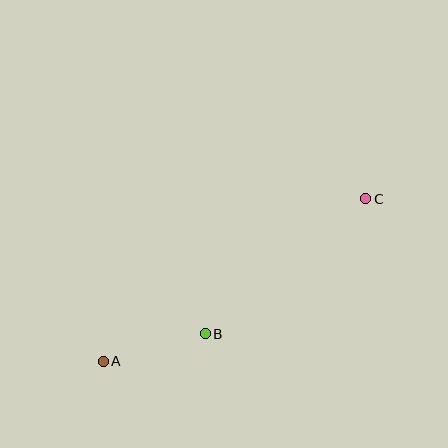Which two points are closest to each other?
Points A and B are closest to each other.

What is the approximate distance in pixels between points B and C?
The distance between B and C is approximately 210 pixels.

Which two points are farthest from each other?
Points A and C are farthest from each other.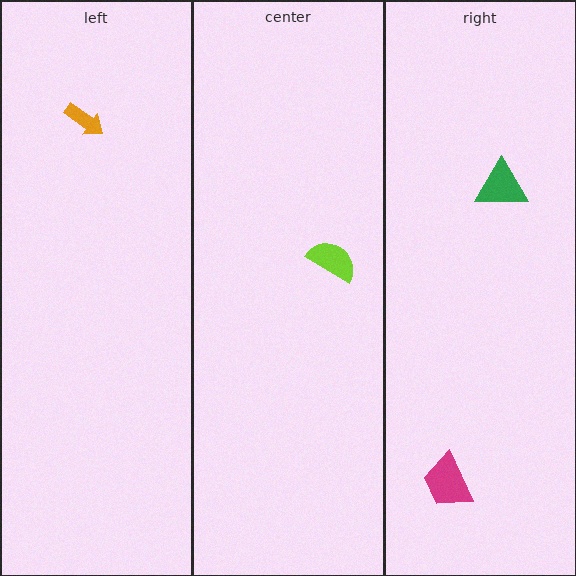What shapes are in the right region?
The green triangle, the magenta trapezoid.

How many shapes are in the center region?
1.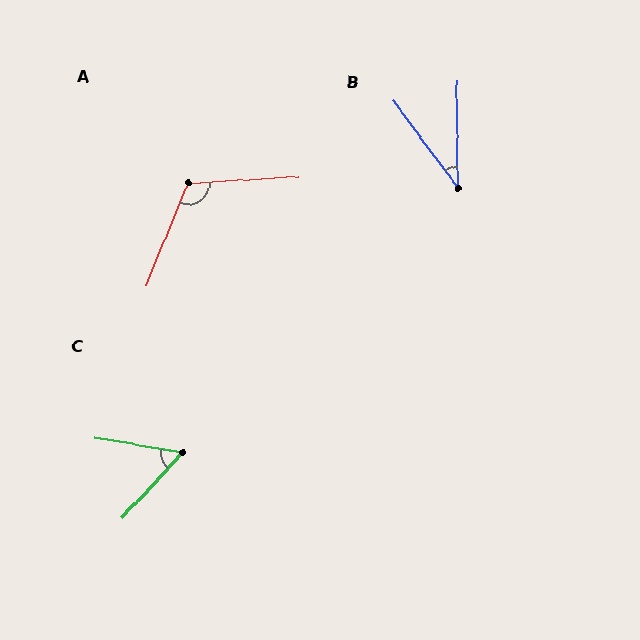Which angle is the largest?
A, at approximately 116 degrees.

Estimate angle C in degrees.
Approximately 57 degrees.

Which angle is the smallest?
B, at approximately 36 degrees.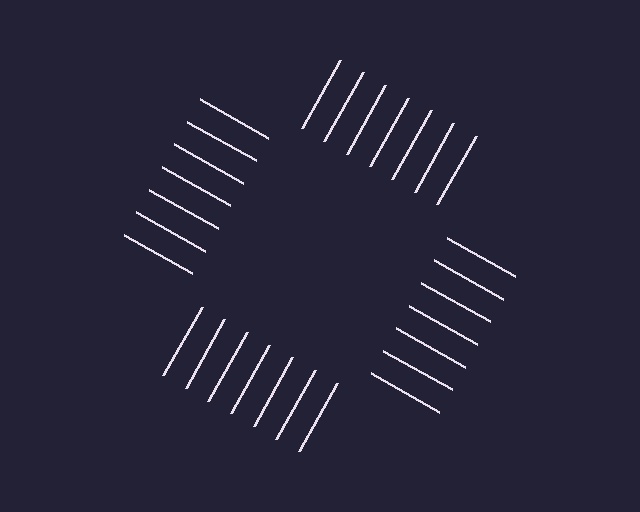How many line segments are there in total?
28 — 7 along each of the 4 edges.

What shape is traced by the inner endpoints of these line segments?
An illusory square — the line segments terminate on its edges but no continuous stroke is drawn.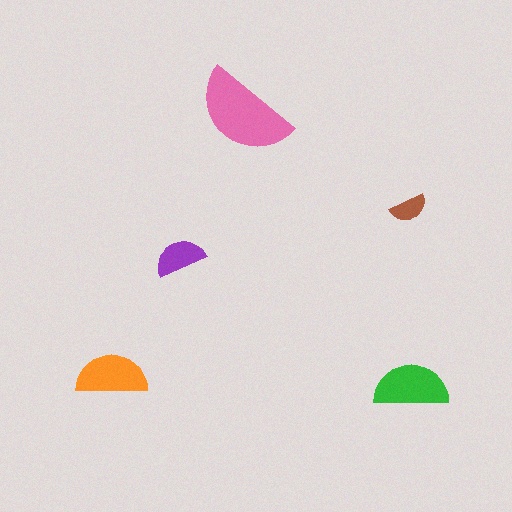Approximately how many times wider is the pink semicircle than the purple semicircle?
About 2 times wider.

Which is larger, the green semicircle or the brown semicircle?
The green one.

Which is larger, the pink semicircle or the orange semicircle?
The pink one.